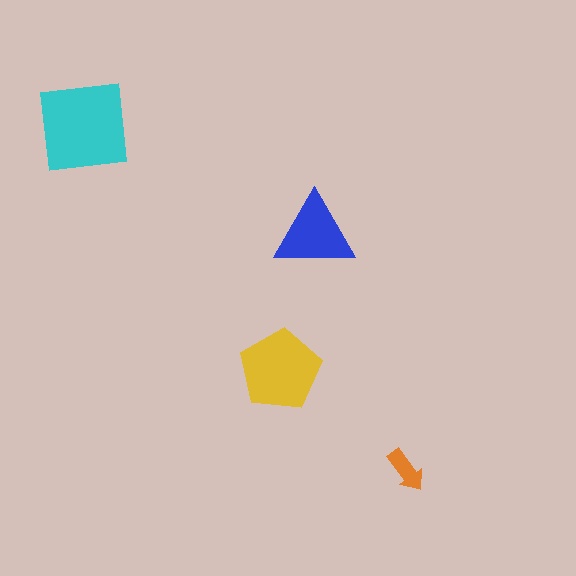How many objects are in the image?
There are 4 objects in the image.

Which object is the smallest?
The orange arrow.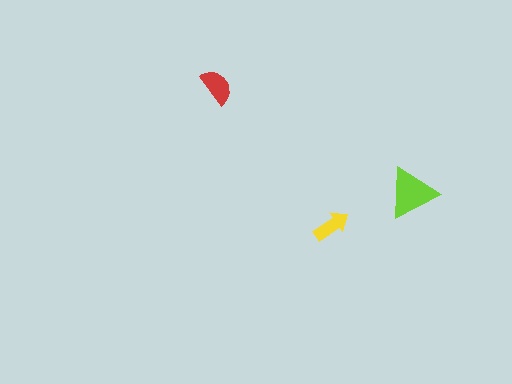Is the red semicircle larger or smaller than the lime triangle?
Smaller.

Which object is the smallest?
The yellow arrow.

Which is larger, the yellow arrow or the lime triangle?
The lime triangle.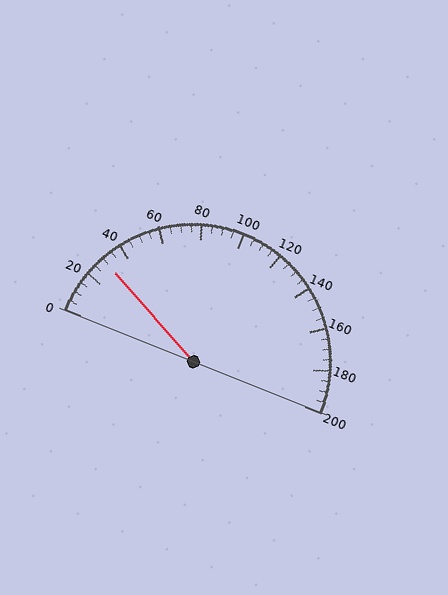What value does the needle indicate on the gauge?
The needle indicates approximately 30.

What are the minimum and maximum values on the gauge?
The gauge ranges from 0 to 200.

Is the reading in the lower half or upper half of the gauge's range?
The reading is in the lower half of the range (0 to 200).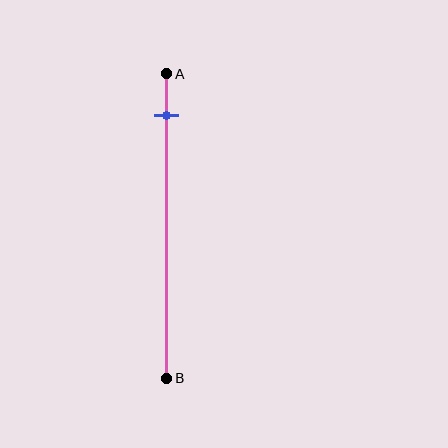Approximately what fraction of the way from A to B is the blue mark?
The blue mark is approximately 15% of the way from A to B.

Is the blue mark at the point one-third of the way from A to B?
No, the mark is at about 15% from A, not at the 33% one-third point.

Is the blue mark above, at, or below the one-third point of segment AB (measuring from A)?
The blue mark is above the one-third point of segment AB.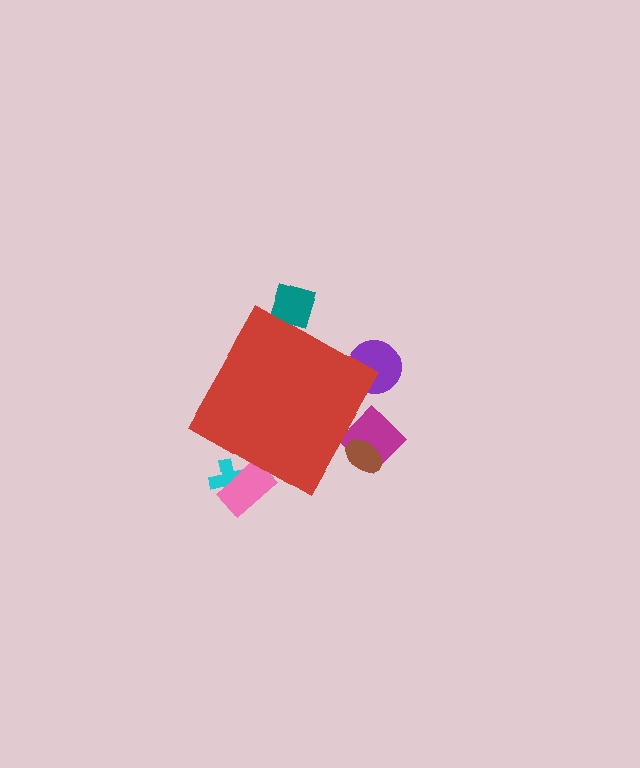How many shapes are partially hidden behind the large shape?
6 shapes are partially hidden.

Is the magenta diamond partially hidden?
Yes, the magenta diamond is partially hidden behind the red diamond.